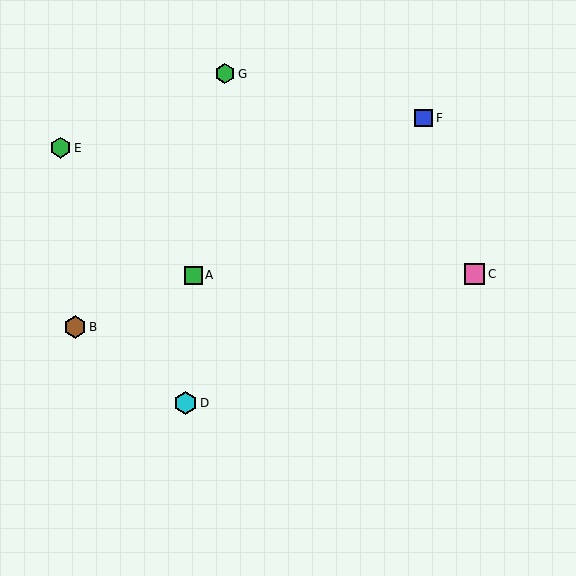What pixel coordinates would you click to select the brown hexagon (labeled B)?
Click at (75, 327) to select the brown hexagon B.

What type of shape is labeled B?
Shape B is a brown hexagon.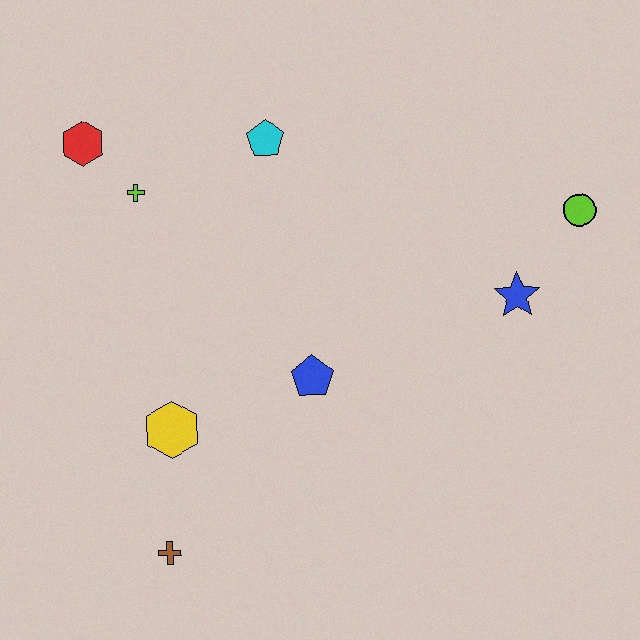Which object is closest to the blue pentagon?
The yellow hexagon is closest to the blue pentagon.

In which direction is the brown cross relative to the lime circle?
The brown cross is to the left of the lime circle.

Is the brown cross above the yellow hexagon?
No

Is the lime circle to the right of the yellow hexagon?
Yes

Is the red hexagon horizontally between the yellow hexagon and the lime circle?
No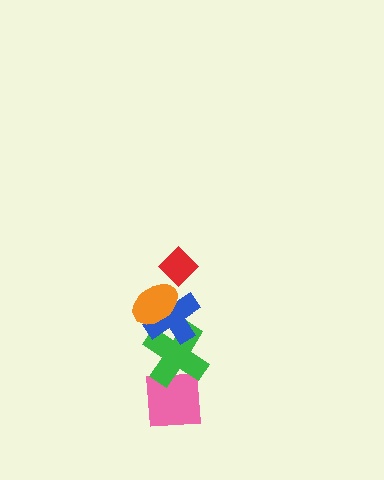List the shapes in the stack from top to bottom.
From top to bottom: the red diamond, the orange ellipse, the blue cross, the green cross, the pink square.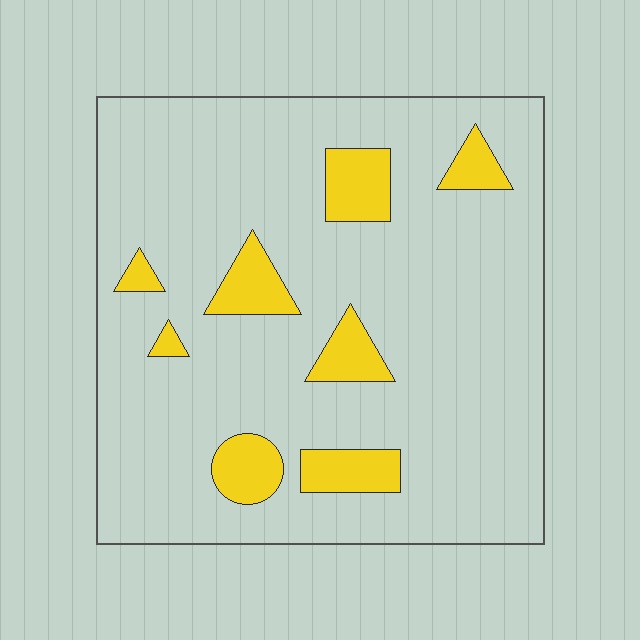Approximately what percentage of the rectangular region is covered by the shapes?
Approximately 15%.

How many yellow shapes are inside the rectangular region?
8.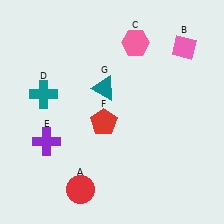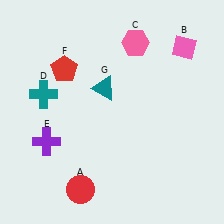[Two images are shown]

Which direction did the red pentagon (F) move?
The red pentagon (F) moved up.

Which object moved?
The red pentagon (F) moved up.